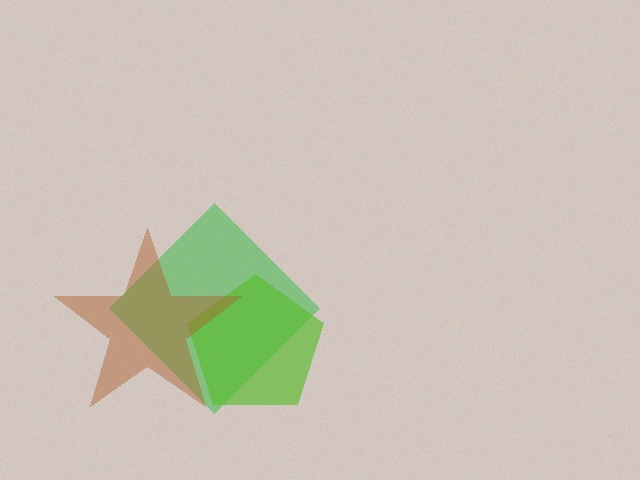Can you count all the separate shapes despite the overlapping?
Yes, there are 3 separate shapes.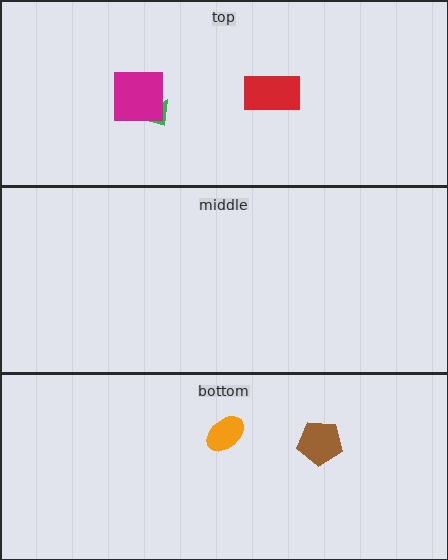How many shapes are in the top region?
3.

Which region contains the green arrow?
The top region.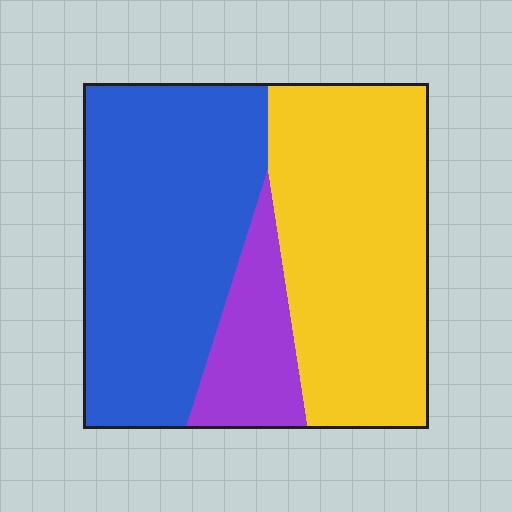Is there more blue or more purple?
Blue.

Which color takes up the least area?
Purple, at roughly 15%.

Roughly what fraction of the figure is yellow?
Yellow covers around 40% of the figure.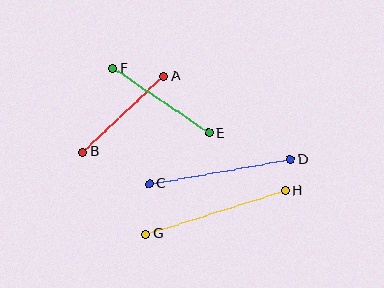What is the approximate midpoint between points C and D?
The midpoint is at approximately (220, 172) pixels.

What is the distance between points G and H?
The distance is approximately 145 pixels.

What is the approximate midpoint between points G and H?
The midpoint is at approximately (215, 212) pixels.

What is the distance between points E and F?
The distance is approximately 115 pixels.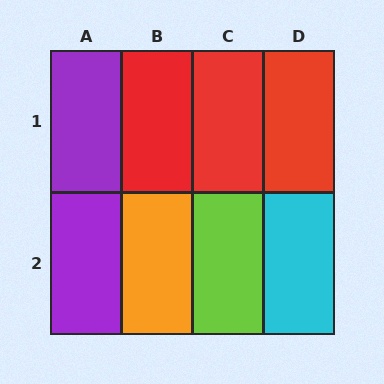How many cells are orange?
1 cell is orange.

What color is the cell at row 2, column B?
Orange.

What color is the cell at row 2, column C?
Lime.